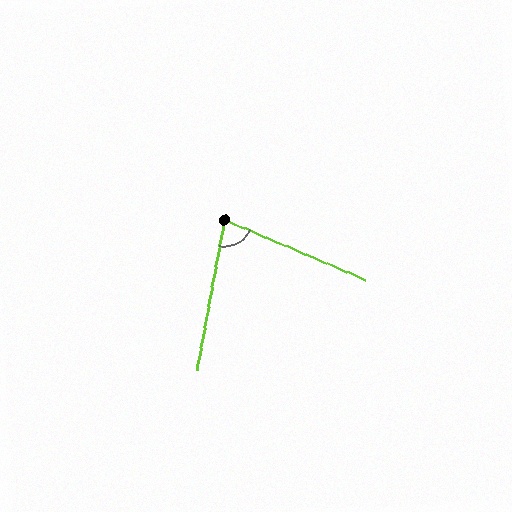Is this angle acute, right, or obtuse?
It is acute.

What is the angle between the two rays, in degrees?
Approximately 77 degrees.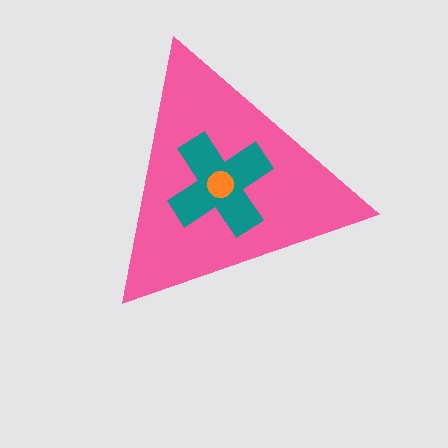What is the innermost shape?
The orange circle.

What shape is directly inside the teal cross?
The orange circle.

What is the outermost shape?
The pink triangle.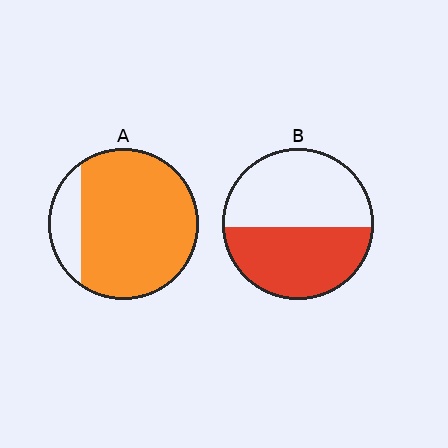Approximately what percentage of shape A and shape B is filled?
A is approximately 85% and B is approximately 45%.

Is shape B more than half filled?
Roughly half.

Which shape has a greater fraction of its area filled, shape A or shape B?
Shape A.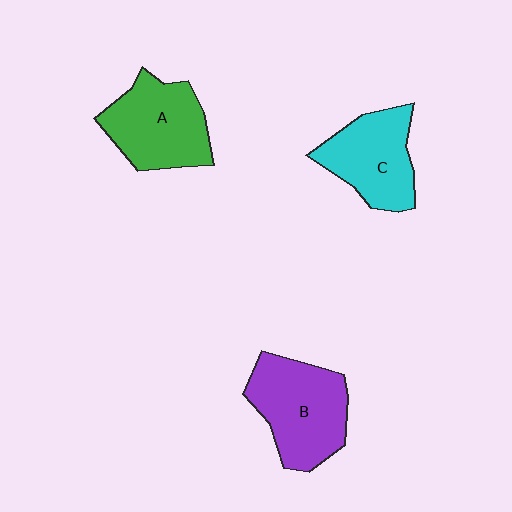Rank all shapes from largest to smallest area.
From largest to smallest: B (purple), A (green), C (cyan).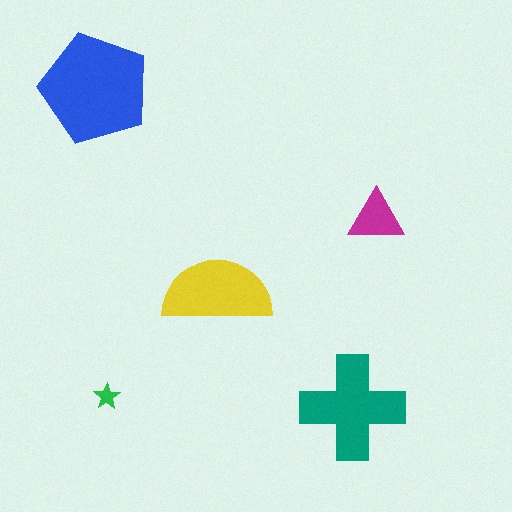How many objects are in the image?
There are 5 objects in the image.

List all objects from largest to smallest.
The blue pentagon, the teal cross, the yellow semicircle, the magenta triangle, the green star.